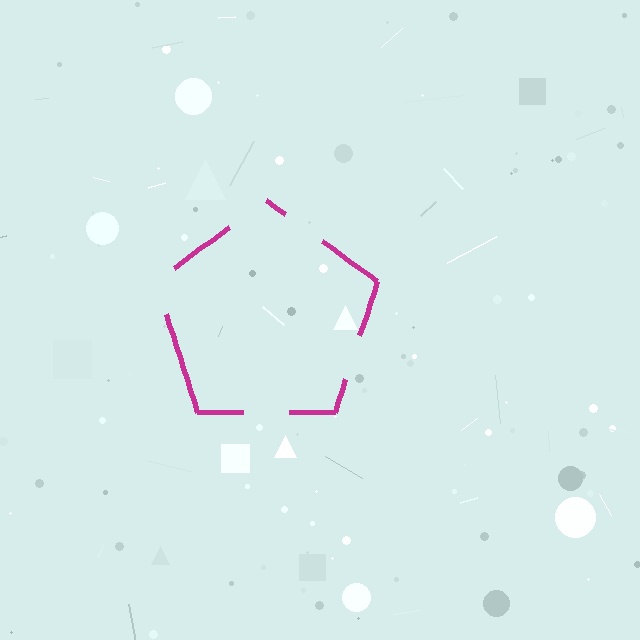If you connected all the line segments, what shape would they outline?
They would outline a pentagon.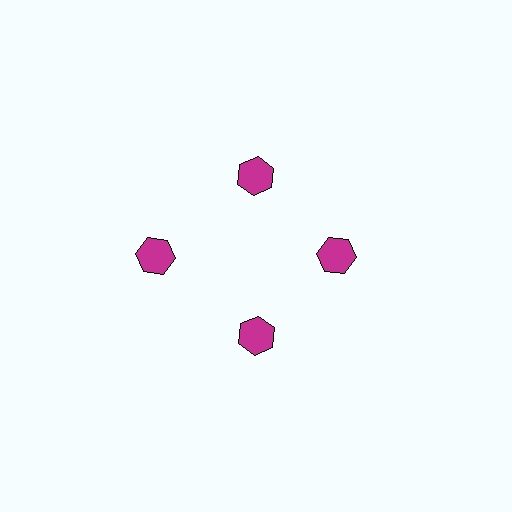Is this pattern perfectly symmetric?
No. The 4 magenta hexagons are arranged in a ring, but one element near the 9 o'clock position is pushed outward from the center, breaking the 4-fold rotational symmetry.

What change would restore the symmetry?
The symmetry would be restored by moving it inward, back onto the ring so that all 4 hexagons sit at equal angles and equal distance from the center.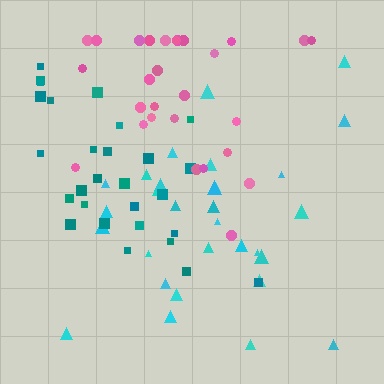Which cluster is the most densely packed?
Teal.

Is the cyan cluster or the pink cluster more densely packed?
Cyan.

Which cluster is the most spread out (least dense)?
Pink.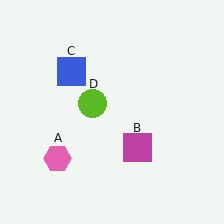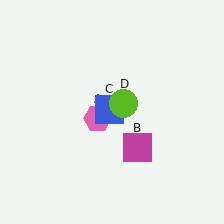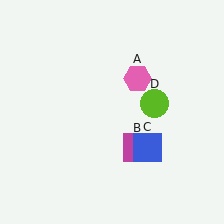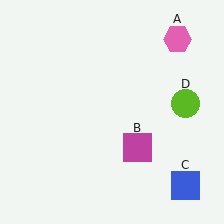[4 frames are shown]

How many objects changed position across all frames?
3 objects changed position: pink hexagon (object A), blue square (object C), lime circle (object D).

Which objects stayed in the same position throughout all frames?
Magenta square (object B) remained stationary.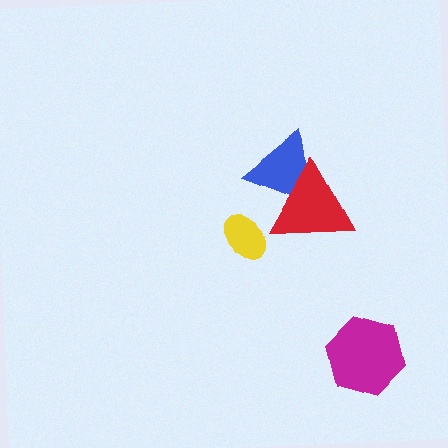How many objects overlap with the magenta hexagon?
0 objects overlap with the magenta hexagon.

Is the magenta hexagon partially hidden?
No, no other shape covers it.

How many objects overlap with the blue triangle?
1 object overlaps with the blue triangle.